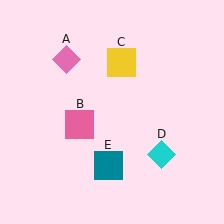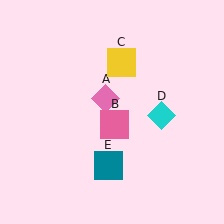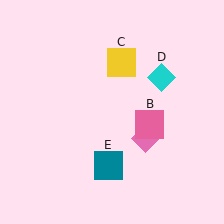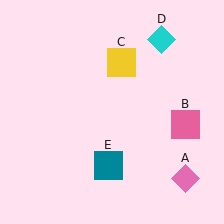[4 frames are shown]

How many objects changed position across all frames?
3 objects changed position: pink diamond (object A), pink square (object B), cyan diamond (object D).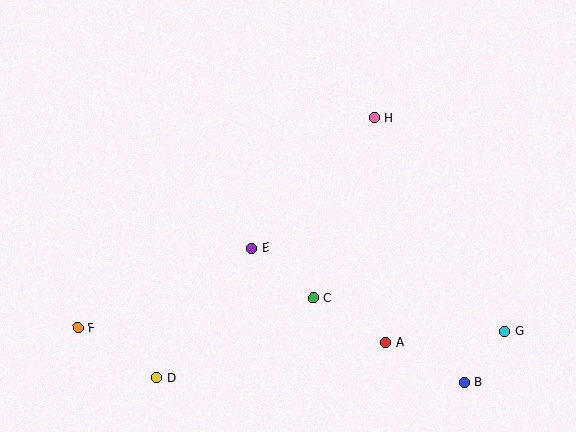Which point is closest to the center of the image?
Point E at (251, 248) is closest to the center.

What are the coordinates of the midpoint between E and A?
The midpoint between E and A is at (319, 295).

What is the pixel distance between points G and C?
The distance between G and C is 194 pixels.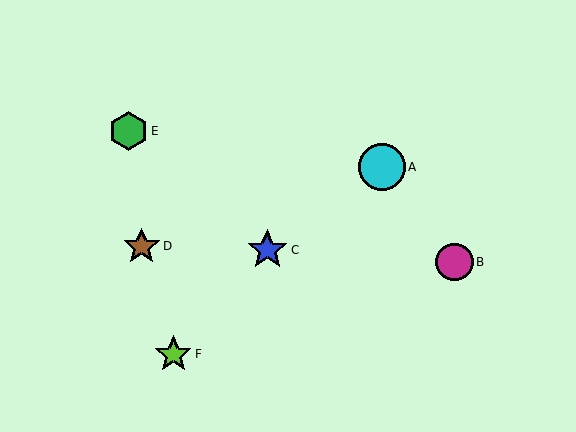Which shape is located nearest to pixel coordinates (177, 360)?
The lime star (labeled F) at (173, 354) is nearest to that location.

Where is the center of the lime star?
The center of the lime star is at (173, 354).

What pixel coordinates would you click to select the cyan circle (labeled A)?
Click at (382, 167) to select the cyan circle A.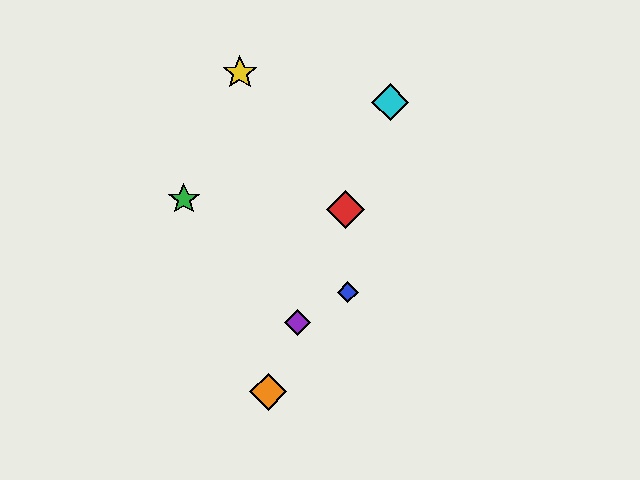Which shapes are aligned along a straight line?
The red diamond, the purple diamond, the orange diamond, the cyan diamond are aligned along a straight line.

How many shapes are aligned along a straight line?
4 shapes (the red diamond, the purple diamond, the orange diamond, the cyan diamond) are aligned along a straight line.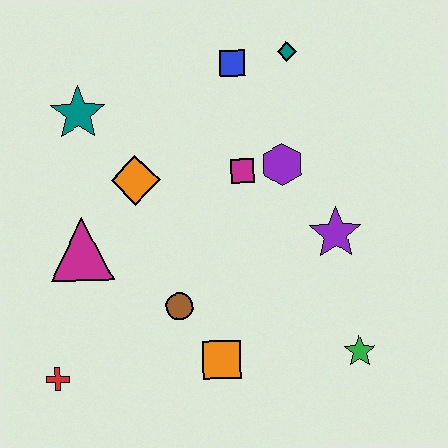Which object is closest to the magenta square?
The purple hexagon is closest to the magenta square.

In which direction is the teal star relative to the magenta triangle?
The teal star is above the magenta triangle.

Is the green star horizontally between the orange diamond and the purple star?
No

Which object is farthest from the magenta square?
The red cross is farthest from the magenta square.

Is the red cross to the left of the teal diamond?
Yes